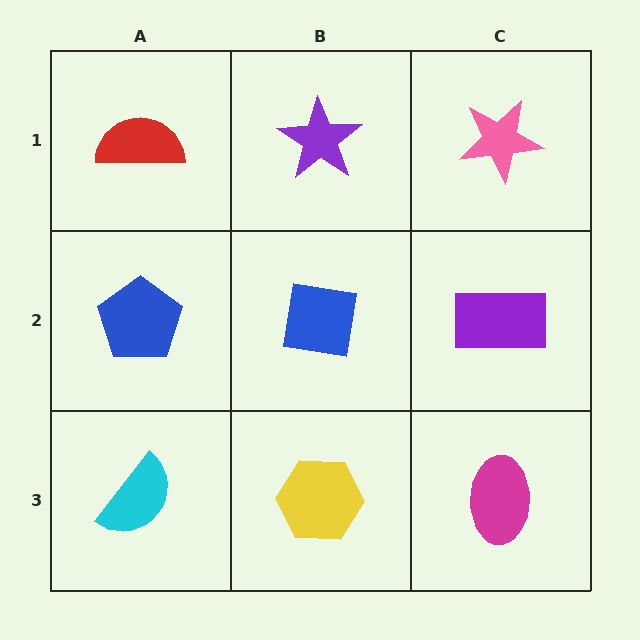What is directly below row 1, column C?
A purple rectangle.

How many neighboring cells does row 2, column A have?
3.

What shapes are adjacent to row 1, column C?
A purple rectangle (row 2, column C), a purple star (row 1, column B).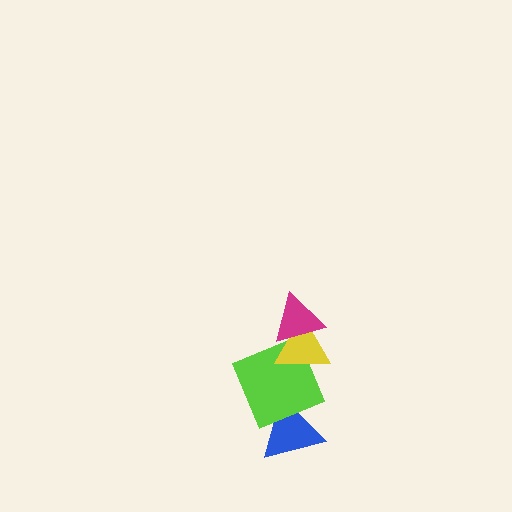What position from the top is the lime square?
The lime square is 3rd from the top.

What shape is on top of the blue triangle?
The lime square is on top of the blue triangle.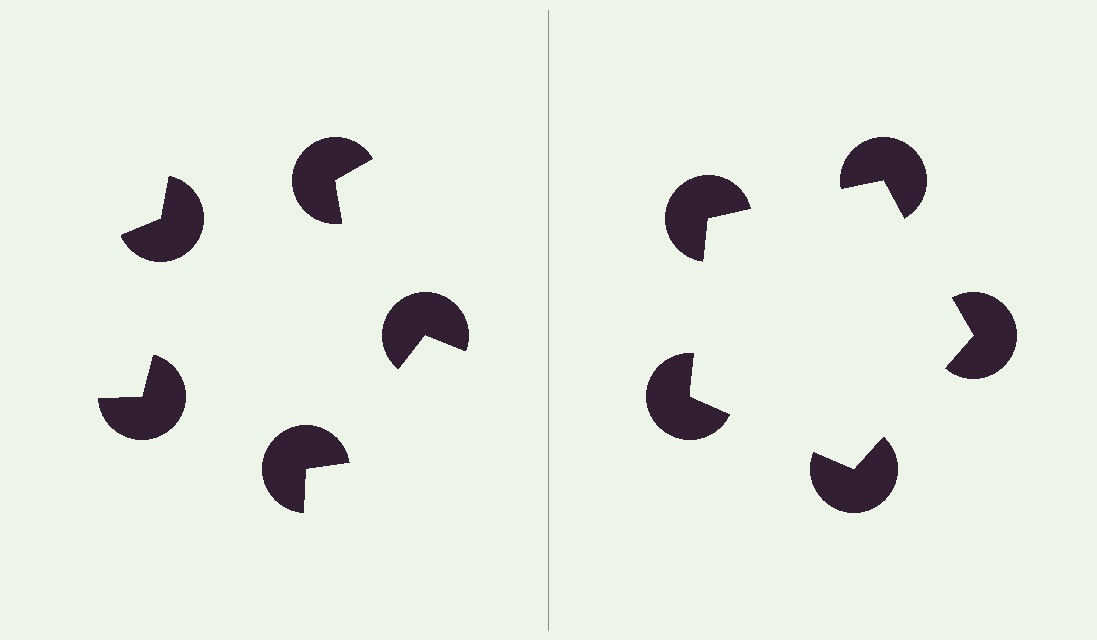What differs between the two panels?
The pac-man discs are positioned identically on both sides; only the wedge orientations differ. On the right they align to a pentagon; on the left they are misaligned.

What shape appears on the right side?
An illusory pentagon.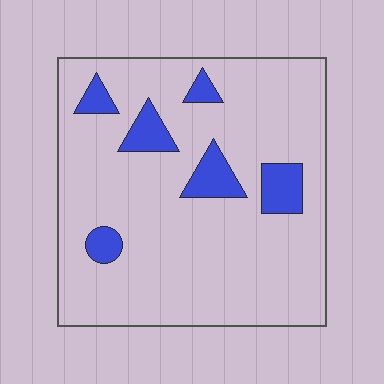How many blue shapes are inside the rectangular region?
6.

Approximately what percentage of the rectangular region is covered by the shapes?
Approximately 10%.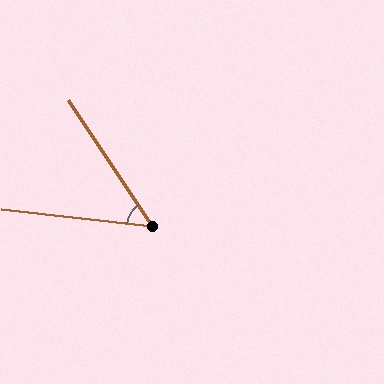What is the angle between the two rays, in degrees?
Approximately 50 degrees.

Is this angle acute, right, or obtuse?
It is acute.